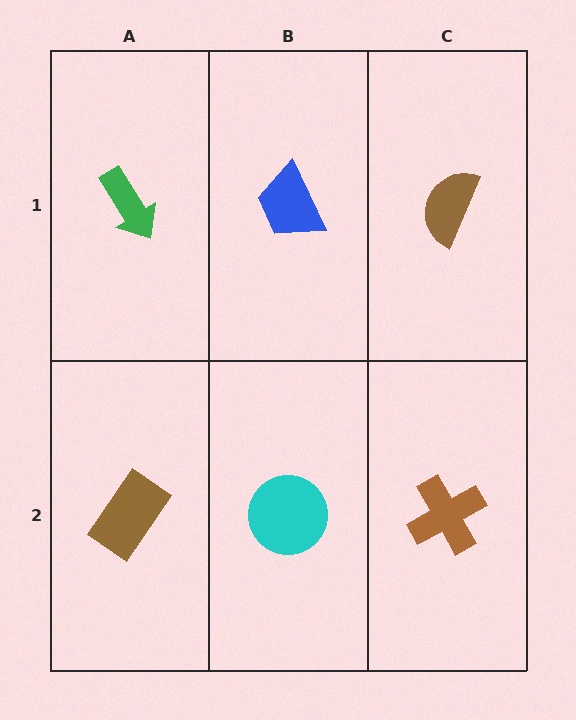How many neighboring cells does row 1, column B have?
3.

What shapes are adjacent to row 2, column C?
A brown semicircle (row 1, column C), a cyan circle (row 2, column B).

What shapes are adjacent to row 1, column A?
A brown rectangle (row 2, column A), a blue trapezoid (row 1, column B).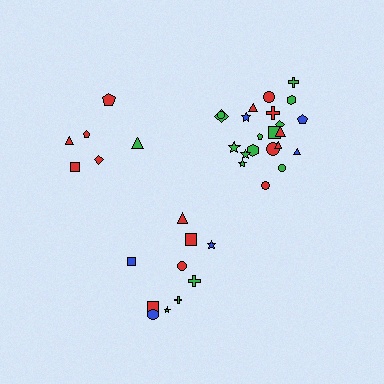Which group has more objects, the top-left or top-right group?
The top-right group.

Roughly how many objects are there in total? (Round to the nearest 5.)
Roughly 40 objects in total.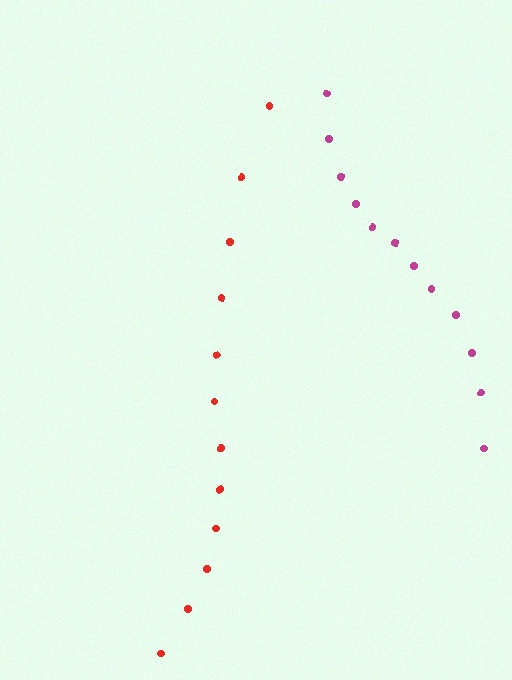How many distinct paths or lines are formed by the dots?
There are 2 distinct paths.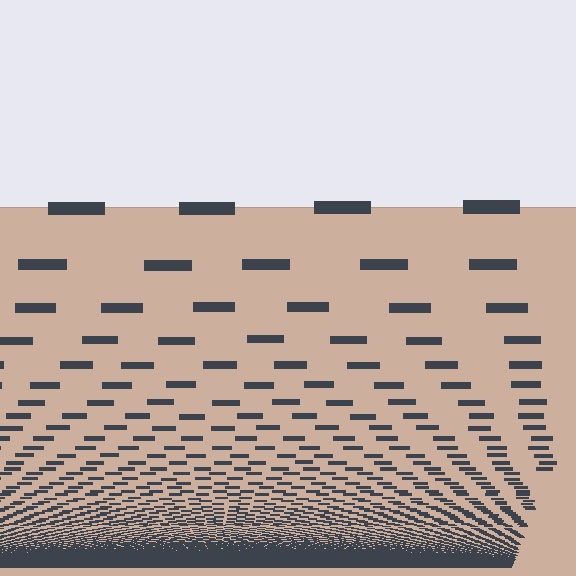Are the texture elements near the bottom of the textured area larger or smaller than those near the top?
Smaller. The gradient is inverted — elements near the bottom are smaller and denser.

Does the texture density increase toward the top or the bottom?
Density increases toward the bottom.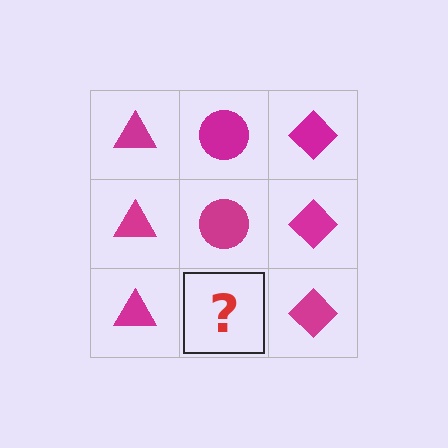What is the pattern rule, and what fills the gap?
The rule is that each column has a consistent shape. The gap should be filled with a magenta circle.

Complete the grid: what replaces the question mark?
The question mark should be replaced with a magenta circle.